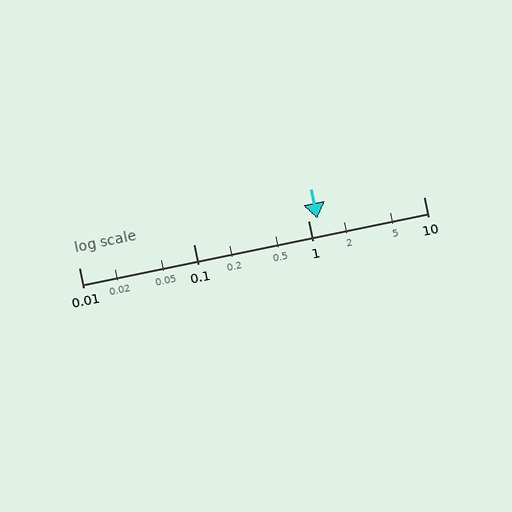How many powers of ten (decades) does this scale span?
The scale spans 3 decades, from 0.01 to 10.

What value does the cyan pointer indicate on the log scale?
The pointer indicates approximately 1.2.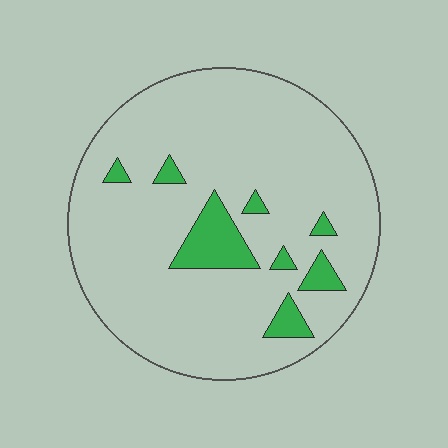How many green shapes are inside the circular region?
8.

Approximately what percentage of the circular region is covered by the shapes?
Approximately 10%.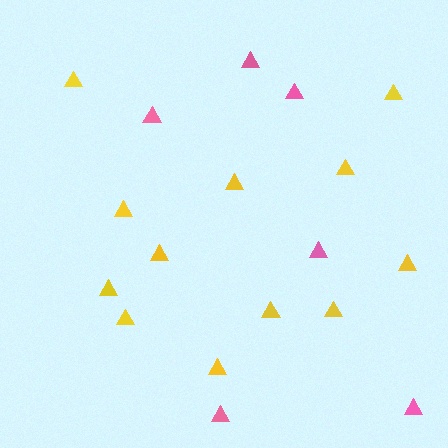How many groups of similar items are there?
There are 2 groups: one group of pink triangles (6) and one group of yellow triangles (12).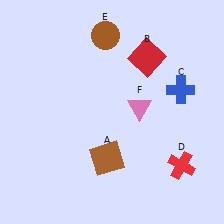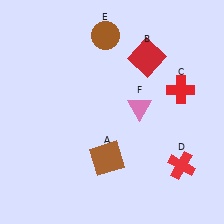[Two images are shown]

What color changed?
The cross (C) changed from blue in Image 1 to red in Image 2.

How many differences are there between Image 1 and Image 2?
There is 1 difference between the two images.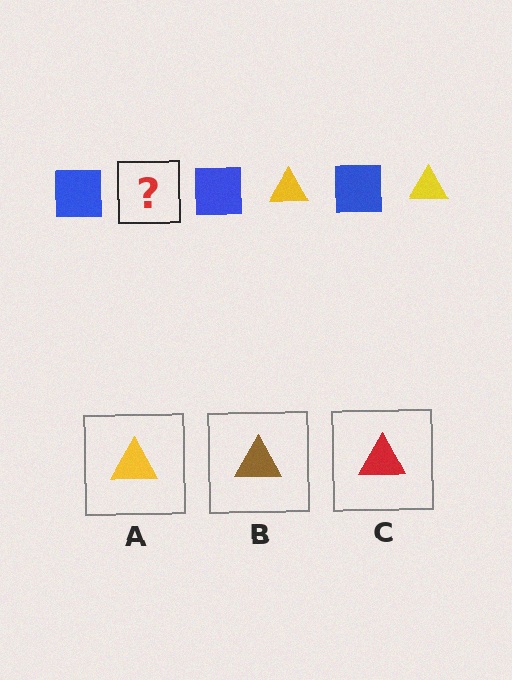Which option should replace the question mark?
Option A.